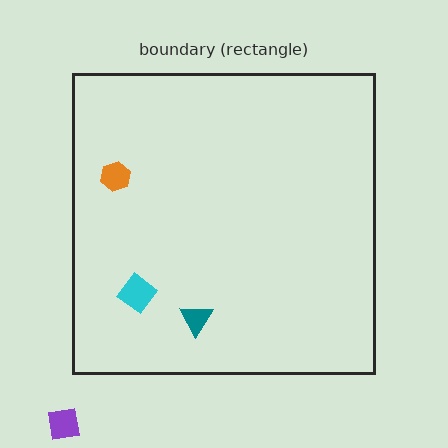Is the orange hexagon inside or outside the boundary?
Inside.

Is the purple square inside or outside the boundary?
Outside.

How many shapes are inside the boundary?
3 inside, 1 outside.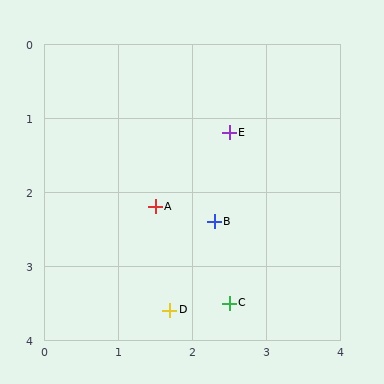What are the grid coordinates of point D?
Point D is at approximately (1.7, 3.6).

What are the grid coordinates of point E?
Point E is at approximately (2.5, 1.2).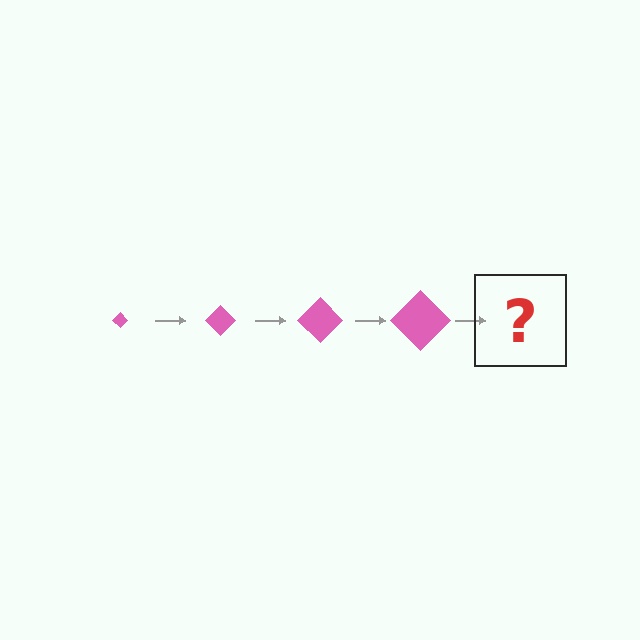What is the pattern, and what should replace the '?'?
The pattern is that the diamond gets progressively larger each step. The '?' should be a pink diamond, larger than the previous one.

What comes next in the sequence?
The next element should be a pink diamond, larger than the previous one.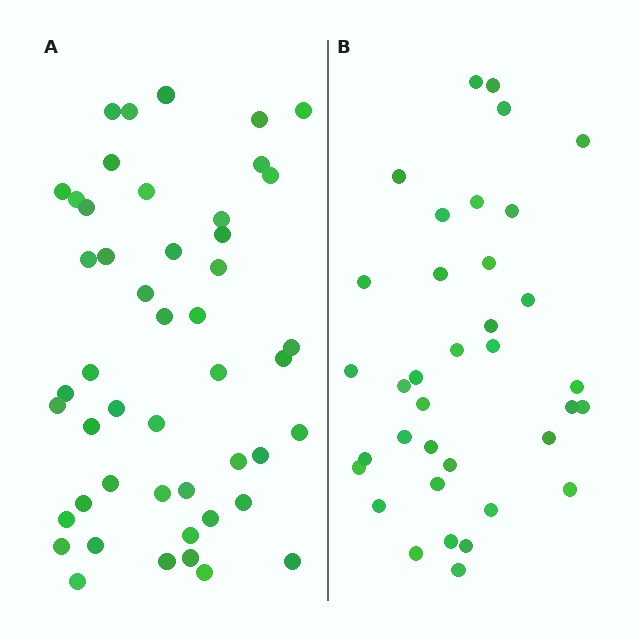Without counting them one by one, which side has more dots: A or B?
Region A (the left region) has more dots.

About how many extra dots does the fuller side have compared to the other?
Region A has roughly 12 or so more dots than region B.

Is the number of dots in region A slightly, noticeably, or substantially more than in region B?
Region A has noticeably more, but not dramatically so. The ratio is roughly 1.3 to 1.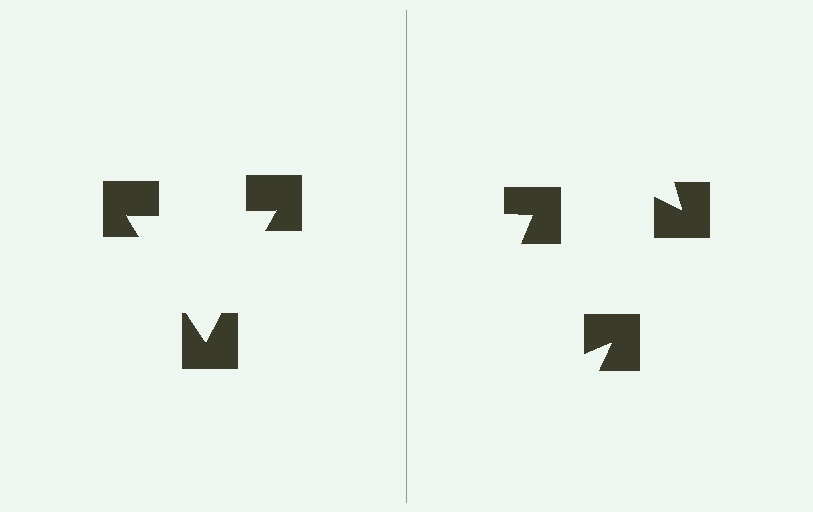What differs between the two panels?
The notched squares are positioned identically on both sides; only the wedge orientations differ. On the left they align to a triangle; on the right they are misaligned.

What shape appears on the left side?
An illusory triangle.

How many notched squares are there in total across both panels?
6 — 3 on each side.